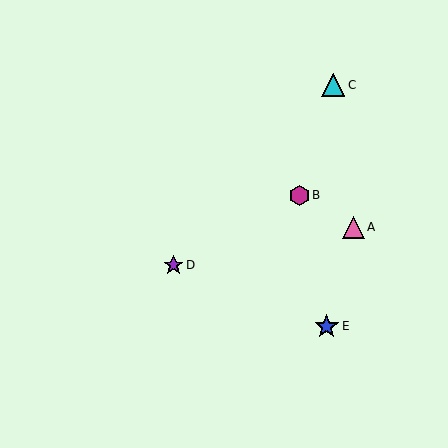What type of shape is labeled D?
Shape D is a purple star.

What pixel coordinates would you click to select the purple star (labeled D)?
Click at (173, 265) to select the purple star D.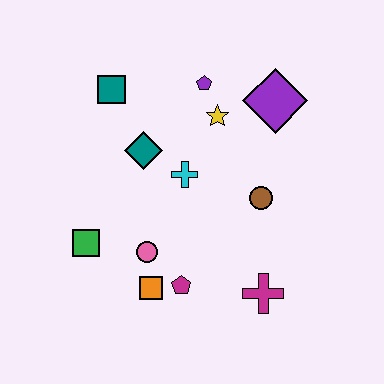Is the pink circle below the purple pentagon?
Yes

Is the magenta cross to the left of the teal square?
No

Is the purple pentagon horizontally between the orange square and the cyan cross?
No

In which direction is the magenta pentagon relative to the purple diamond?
The magenta pentagon is below the purple diamond.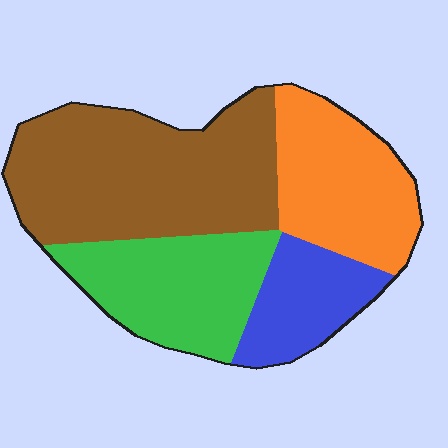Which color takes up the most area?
Brown, at roughly 40%.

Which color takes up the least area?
Blue, at roughly 15%.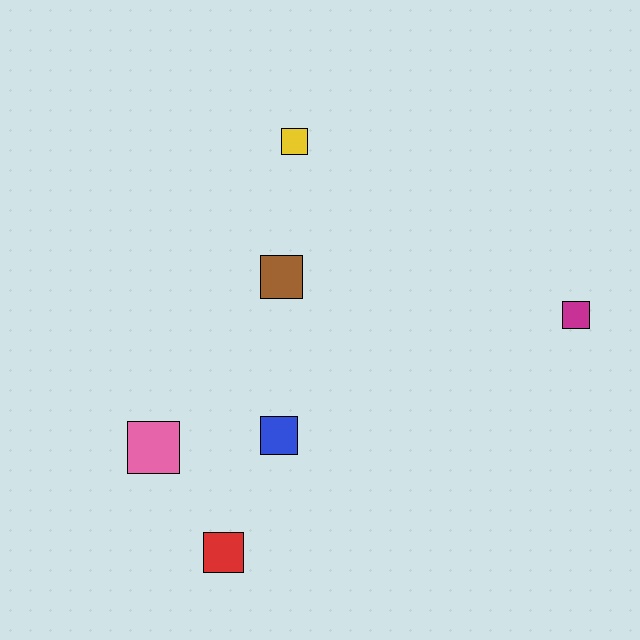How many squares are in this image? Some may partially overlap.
There are 6 squares.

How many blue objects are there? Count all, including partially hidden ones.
There is 1 blue object.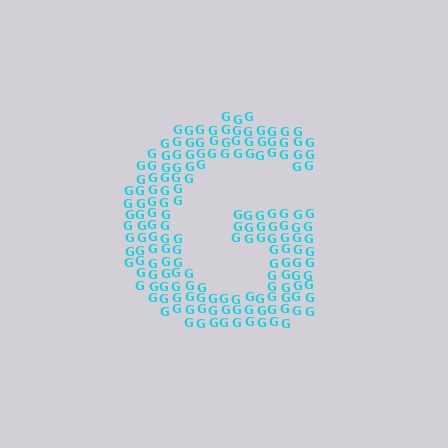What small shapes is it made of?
It is made of small letter G's.